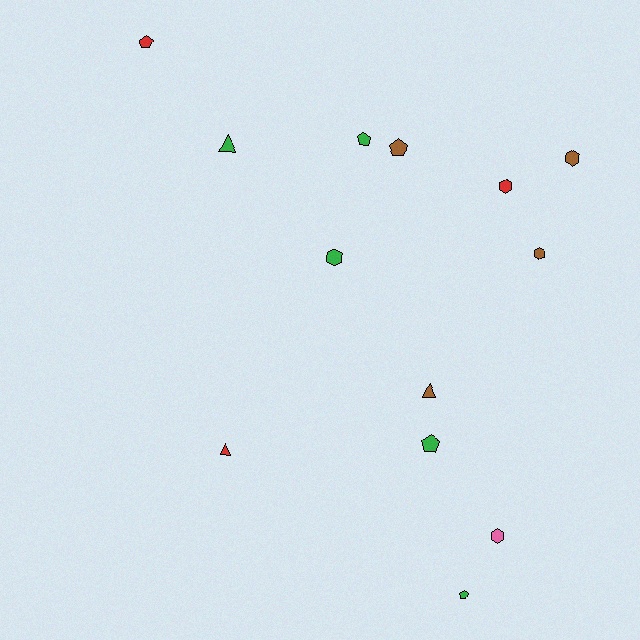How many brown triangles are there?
There is 1 brown triangle.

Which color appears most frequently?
Green, with 5 objects.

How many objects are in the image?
There are 13 objects.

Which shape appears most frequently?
Hexagon, with 5 objects.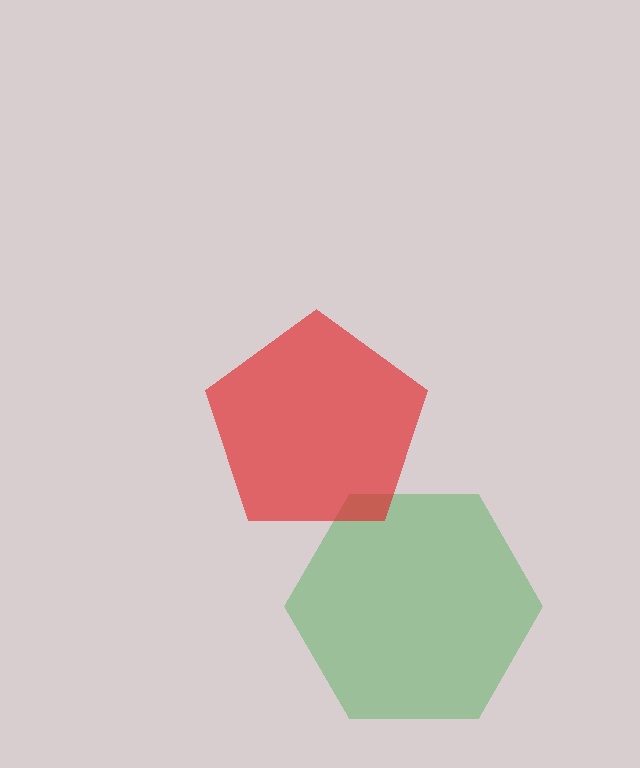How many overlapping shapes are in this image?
There are 2 overlapping shapes in the image.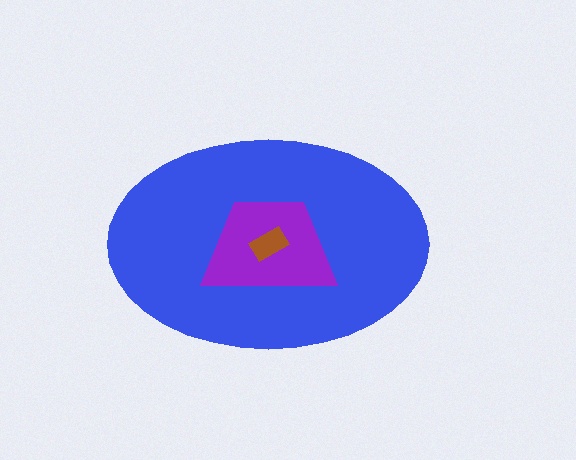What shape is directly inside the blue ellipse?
The purple trapezoid.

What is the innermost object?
The brown rectangle.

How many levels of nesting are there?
3.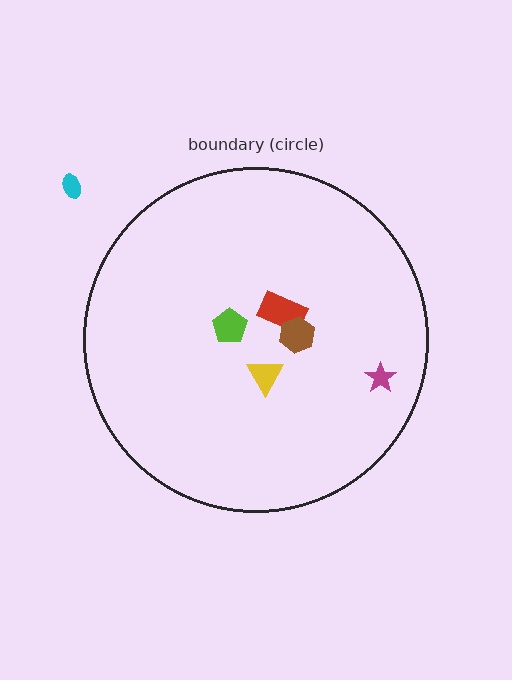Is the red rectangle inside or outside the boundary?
Inside.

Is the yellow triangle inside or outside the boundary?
Inside.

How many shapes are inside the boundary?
5 inside, 1 outside.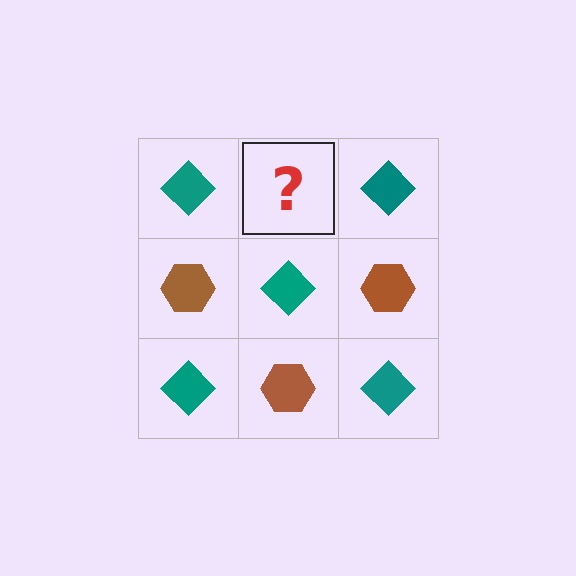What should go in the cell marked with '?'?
The missing cell should contain a brown hexagon.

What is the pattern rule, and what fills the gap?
The rule is that it alternates teal diamond and brown hexagon in a checkerboard pattern. The gap should be filled with a brown hexagon.